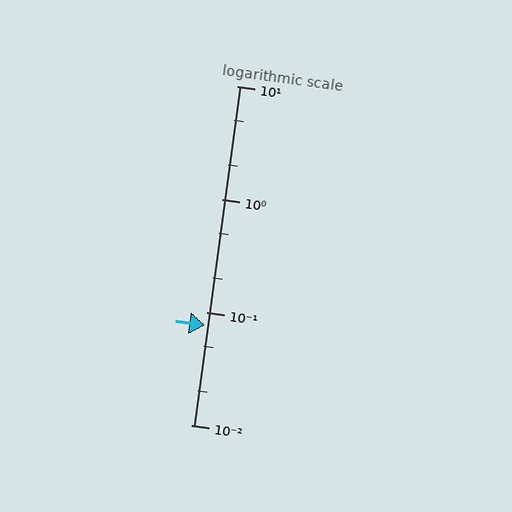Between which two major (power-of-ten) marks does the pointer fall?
The pointer is between 0.01 and 0.1.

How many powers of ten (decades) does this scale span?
The scale spans 3 decades, from 0.01 to 10.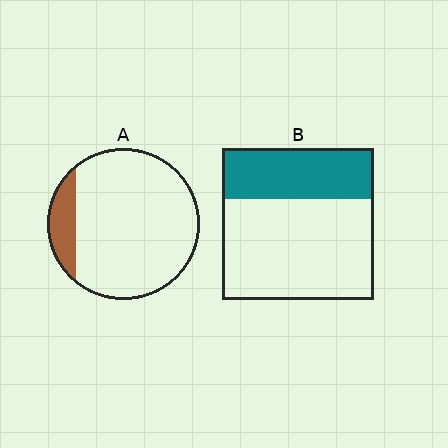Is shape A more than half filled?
No.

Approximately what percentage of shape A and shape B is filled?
A is approximately 15% and B is approximately 35%.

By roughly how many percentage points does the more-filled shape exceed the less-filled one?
By roughly 20 percentage points (B over A).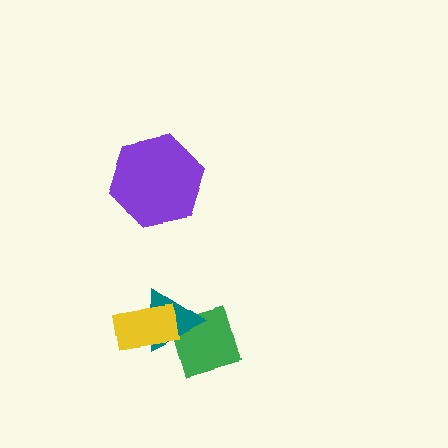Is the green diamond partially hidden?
Yes, it is partially covered by another shape.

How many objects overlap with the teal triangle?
2 objects overlap with the teal triangle.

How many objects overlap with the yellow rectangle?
2 objects overlap with the yellow rectangle.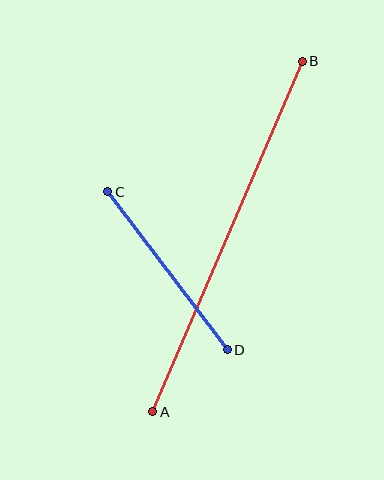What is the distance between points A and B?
The distance is approximately 381 pixels.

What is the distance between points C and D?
The distance is approximately 198 pixels.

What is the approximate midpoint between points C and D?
The midpoint is at approximately (167, 271) pixels.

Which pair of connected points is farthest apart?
Points A and B are farthest apart.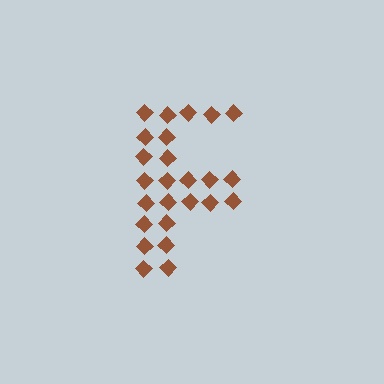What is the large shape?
The large shape is the letter F.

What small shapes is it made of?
It is made of small diamonds.